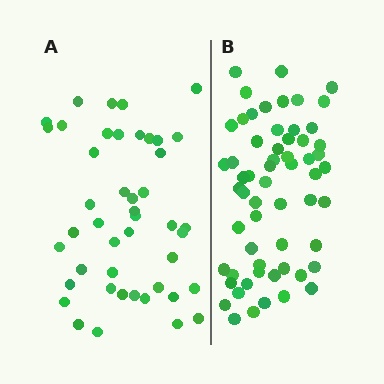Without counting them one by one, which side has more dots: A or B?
Region B (the right region) has more dots.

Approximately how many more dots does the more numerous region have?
Region B has approximately 15 more dots than region A.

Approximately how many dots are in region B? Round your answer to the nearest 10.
About 60 dots.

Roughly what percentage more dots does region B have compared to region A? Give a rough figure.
About 35% more.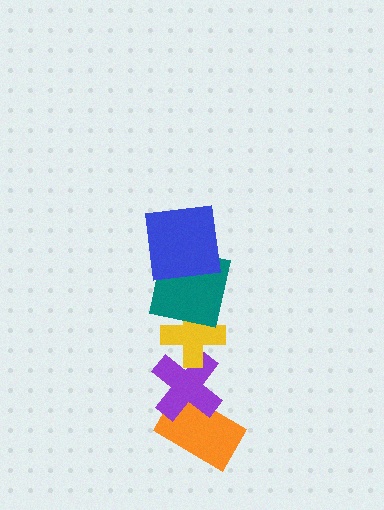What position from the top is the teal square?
The teal square is 2nd from the top.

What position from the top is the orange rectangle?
The orange rectangle is 5th from the top.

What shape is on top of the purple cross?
The yellow cross is on top of the purple cross.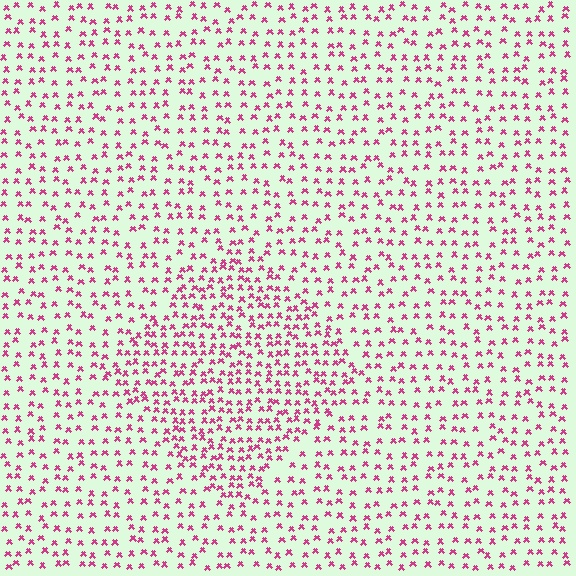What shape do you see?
I see a diamond.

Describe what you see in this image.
The image contains small magenta elements arranged at two different densities. A diamond-shaped region is visible where the elements are more densely packed than the surrounding area.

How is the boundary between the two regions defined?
The boundary is defined by a change in element density (approximately 1.7x ratio). All elements are the same color, size, and shape.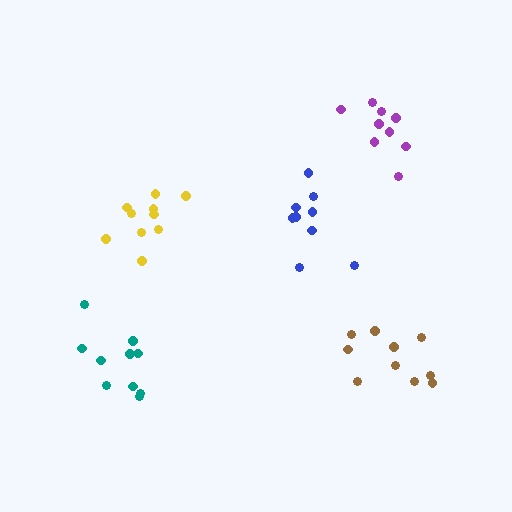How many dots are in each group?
Group 1: 9 dots, Group 2: 10 dots, Group 3: 10 dots, Group 4: 9 dots, Group 5: 10 dots (48 total).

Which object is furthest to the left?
The teal cluster is leftmost.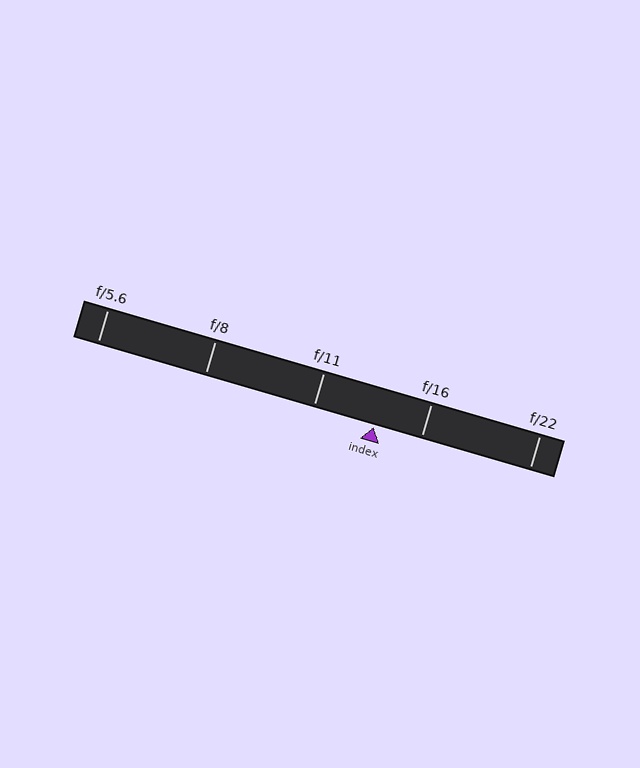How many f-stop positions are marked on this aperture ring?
There are 5 f-stop positions marked.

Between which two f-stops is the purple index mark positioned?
The index mark is between f/11 and f/16.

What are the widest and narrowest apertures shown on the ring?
The widest aperture shown is f/5.6 and the narrowest is f/22.